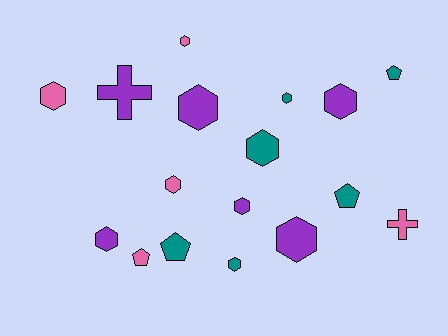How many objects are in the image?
There are 17 objects.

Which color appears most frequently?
Purple, with 6 objects.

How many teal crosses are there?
There are no teal crosses.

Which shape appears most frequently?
Hexagon, with 11 objects.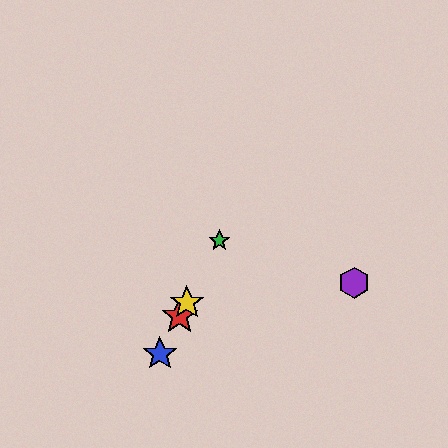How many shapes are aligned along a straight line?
4 shapes (the red star, the blue star, the green star, the yellow star) are aligned along a straight line.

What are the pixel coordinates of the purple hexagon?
The purple hexagon is at (354, 283).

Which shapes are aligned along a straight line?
The red star, the blue star, the green star, the yellow star are aligned along a straight line.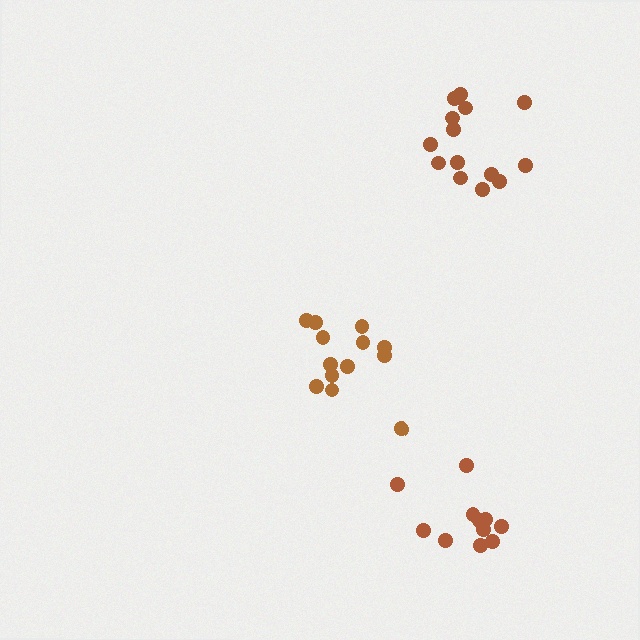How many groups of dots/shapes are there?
There are 3 groups.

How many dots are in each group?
Group 1: 11 dots, Group 2: 13 dots, Group 3: 14 dots (38 total).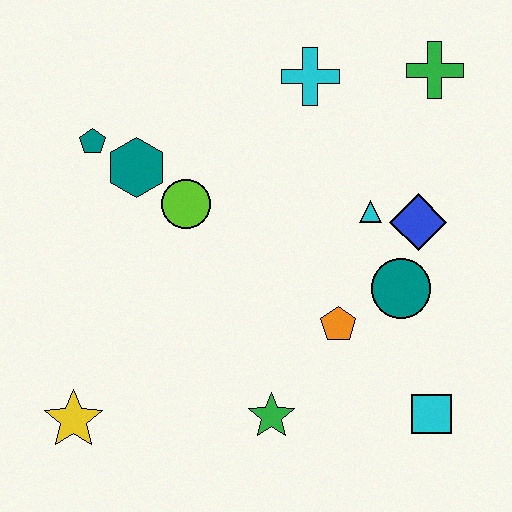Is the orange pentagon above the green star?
Yes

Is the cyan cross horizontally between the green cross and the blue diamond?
No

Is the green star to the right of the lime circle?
Yes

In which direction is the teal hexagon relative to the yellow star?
The teal hexagon is above the yellow star.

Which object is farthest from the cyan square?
The teal pentagon is farthest from the cyan square.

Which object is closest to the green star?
The orange pentagon is closest to the green star.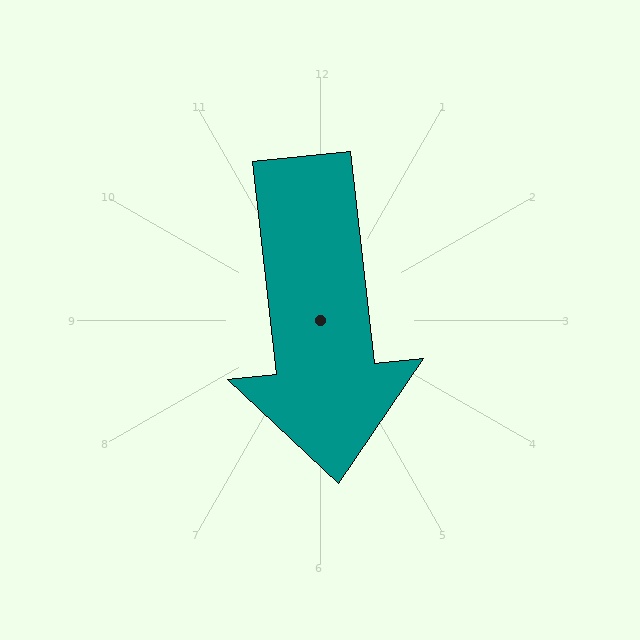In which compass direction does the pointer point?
South.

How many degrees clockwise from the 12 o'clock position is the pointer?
Approximately 174 degrees.